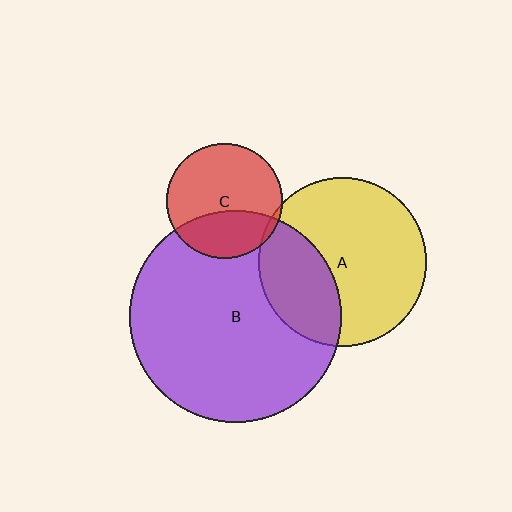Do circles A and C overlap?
Yes.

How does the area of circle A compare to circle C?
Approximately 2.1 times.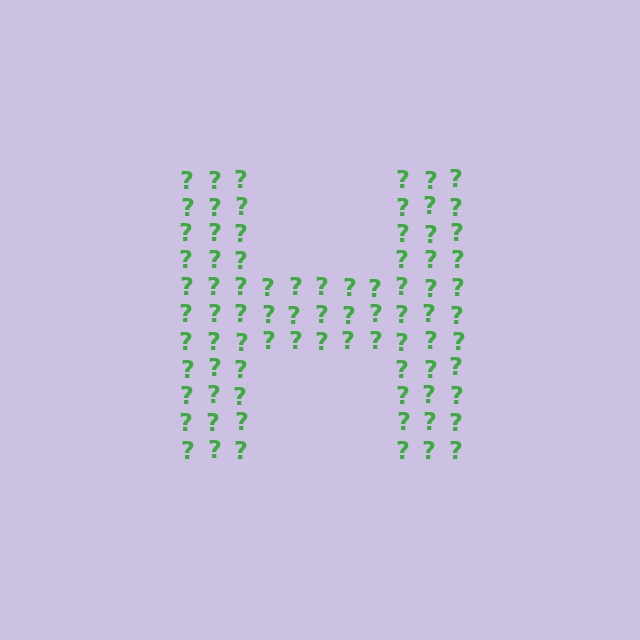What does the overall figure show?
The overall figure shows the letter H.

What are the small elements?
The small elements are question marks.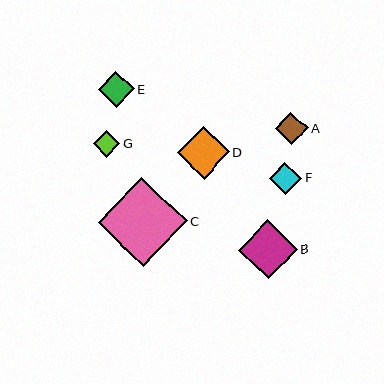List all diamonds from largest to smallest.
From largest to smallest: C, B, D, E, A, F, G.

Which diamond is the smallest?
Diamond G is the smallest with a size of approximately 27 pixels.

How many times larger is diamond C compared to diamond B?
Diamond C is approximately 1.5 times the size of diamond B.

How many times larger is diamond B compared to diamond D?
Diamond B is approximately 1.1 times the size of diamond D.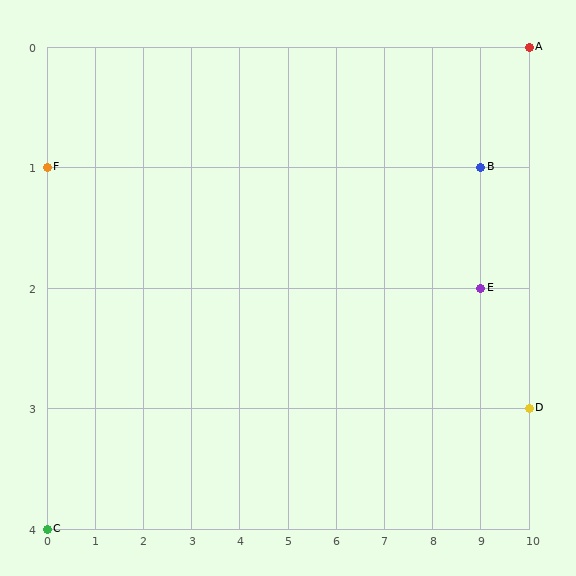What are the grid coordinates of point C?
Point C is at grid coordinates (0, 4).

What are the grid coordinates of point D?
Point D is at grid coordinates (10, 3).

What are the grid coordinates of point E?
Point E is at grid coordinates (9, 2).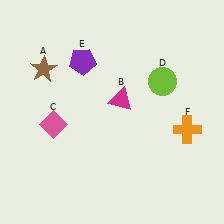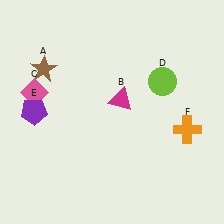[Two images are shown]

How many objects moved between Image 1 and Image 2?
2 objects moved between the two images.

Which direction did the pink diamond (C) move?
The pink diamond (C) moved up.